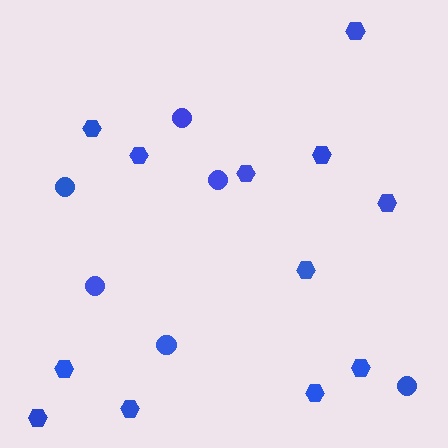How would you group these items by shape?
There are 2 groups: one group of circles (6) and one group of hexagons (12).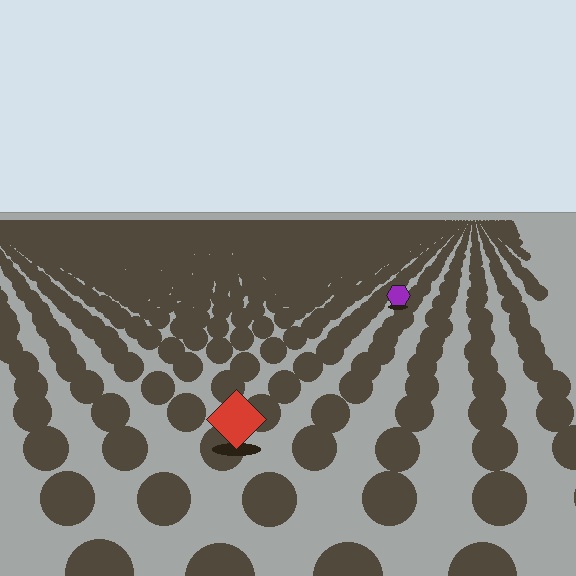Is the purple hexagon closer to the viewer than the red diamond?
No. The red diamond is closer — you can tell from the texture gradient: the ground texture is coarser near it.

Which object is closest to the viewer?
The red diamond is closest. The texture marks near it are larger and more spread out.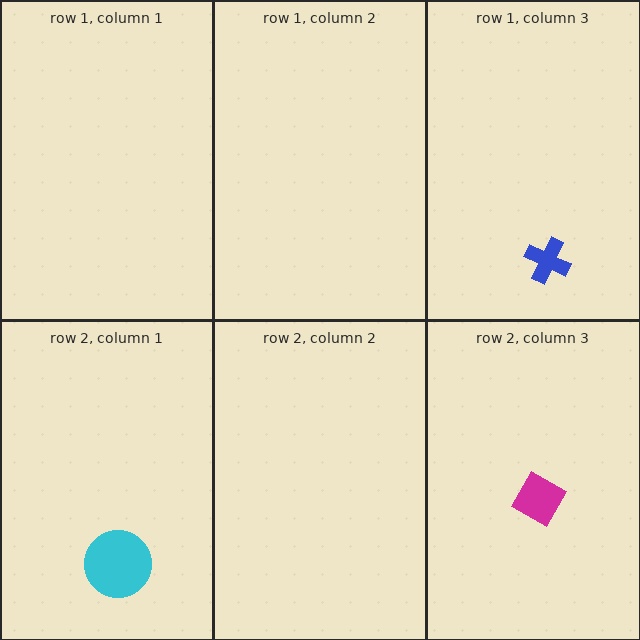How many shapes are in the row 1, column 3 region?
1.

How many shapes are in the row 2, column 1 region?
1.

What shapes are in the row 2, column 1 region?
The cyan circle.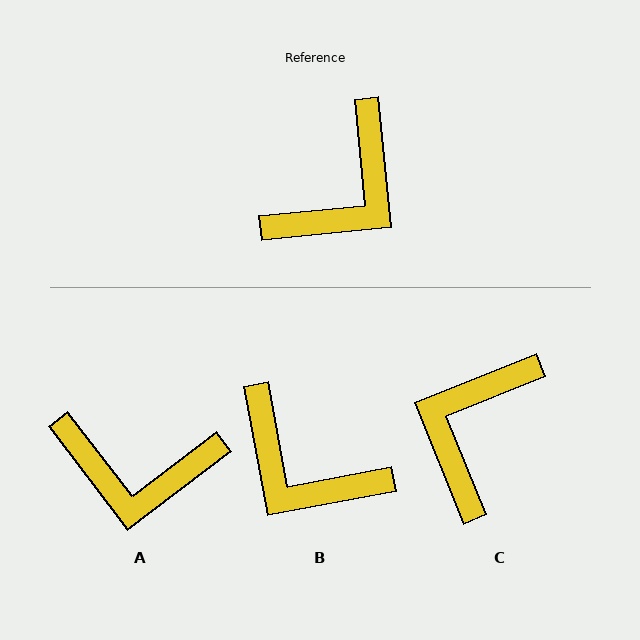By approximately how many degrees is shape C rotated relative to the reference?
Approximately 164 degrees clockwise.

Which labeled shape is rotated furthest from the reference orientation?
C, about 164 degrees away.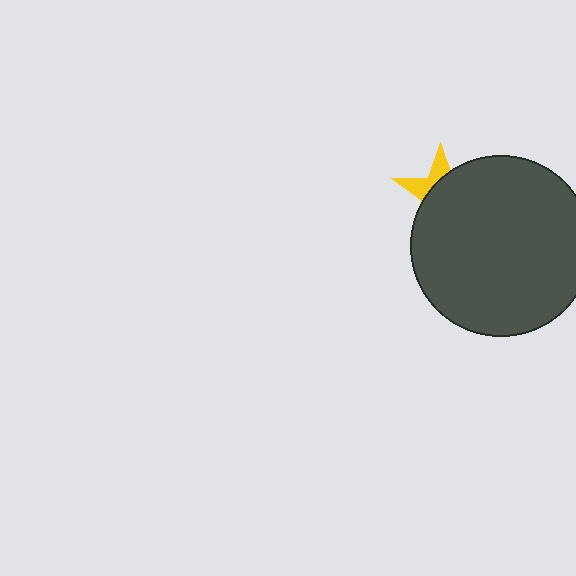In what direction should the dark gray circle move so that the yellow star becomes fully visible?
The dark gray circle should move toward the lower-right. That is the shortest direction to clear the overlap and leave the yellow star fully visible.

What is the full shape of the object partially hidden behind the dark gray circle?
The partially hidden object is a yellow star.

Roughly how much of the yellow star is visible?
A small part of it is visible (roughly 31%).